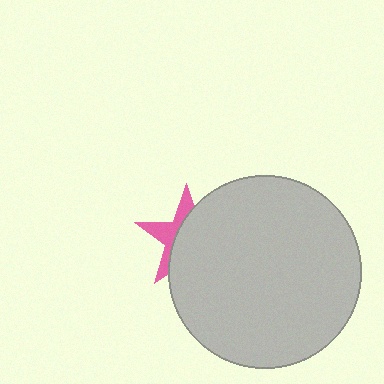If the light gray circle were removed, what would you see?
You would see the complete pink star.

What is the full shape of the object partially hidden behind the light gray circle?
The partially hidden object is a pink star.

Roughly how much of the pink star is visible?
A small part of it is visible (roughly 36%).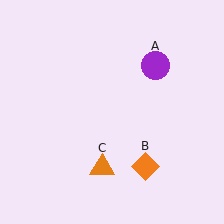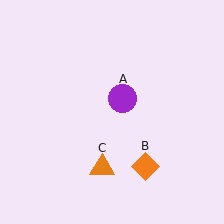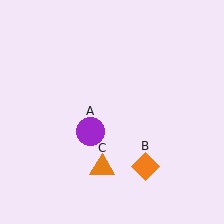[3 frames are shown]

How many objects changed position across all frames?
1 object changed position: purple circle (object A).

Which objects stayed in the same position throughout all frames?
Orange diamond (object B) and orange triangle (object C) remained stationary.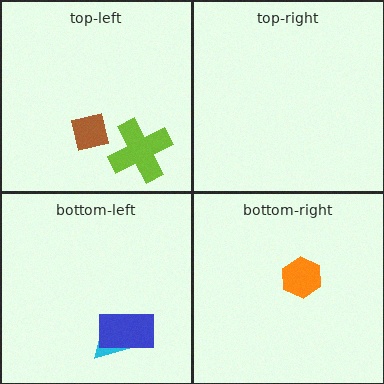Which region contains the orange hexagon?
The bottom-right region.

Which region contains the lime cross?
The top-left region.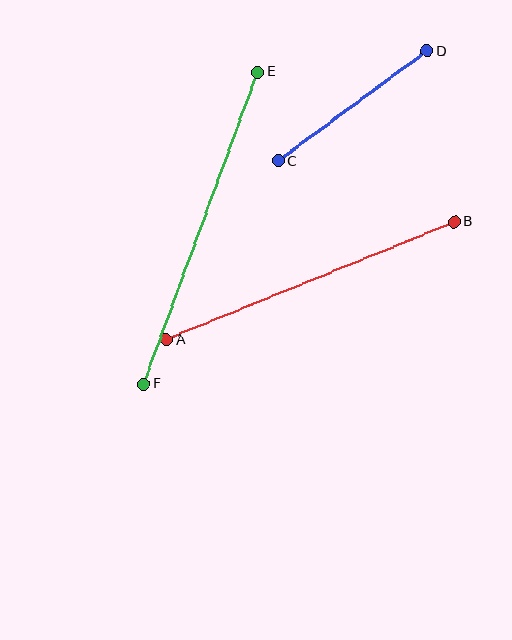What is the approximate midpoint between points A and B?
The midpoint is at approximately (310, 281) pixels.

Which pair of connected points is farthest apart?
Points E and F are farthest apart.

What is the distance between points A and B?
The distance is approximately 311 pixels.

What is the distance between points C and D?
The distance is approximately 185 pixels.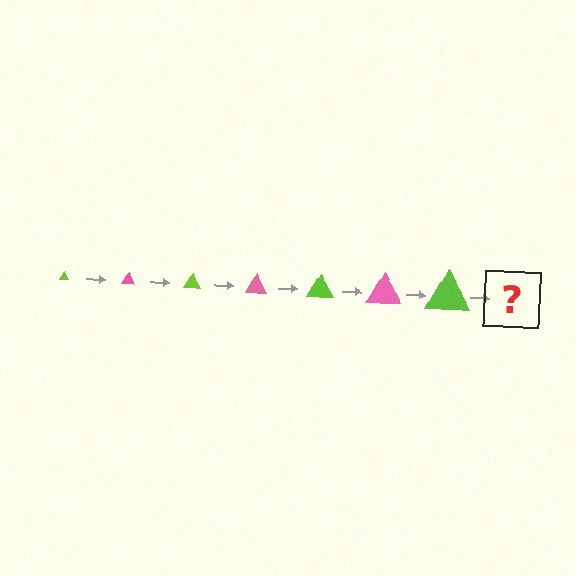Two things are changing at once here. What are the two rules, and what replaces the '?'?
The two rules are that the triangle grows larger each step and the color cycles through lime and pink. The '?' should be a pink triangle, larger than the previous one.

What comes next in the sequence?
The next element should be a pink triangle, larger than the previous one.